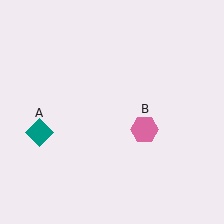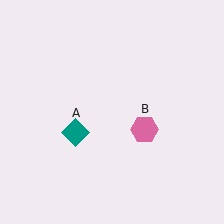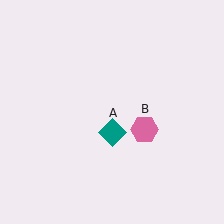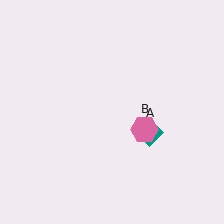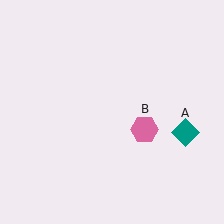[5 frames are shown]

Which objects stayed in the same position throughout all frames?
Pink hexagon (object B) remained stationary.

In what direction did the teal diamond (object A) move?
The teal diamond (object A) moved right.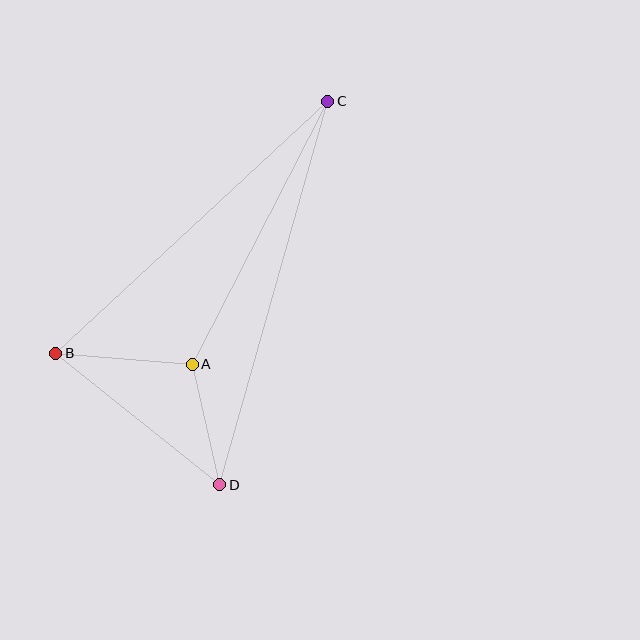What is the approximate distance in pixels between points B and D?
The distance between B and D is approximately 210 pixels.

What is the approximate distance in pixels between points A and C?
The distance between A and C is approximately 296 pixels.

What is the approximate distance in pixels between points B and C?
The distance between B and C is approximately 371 pixels.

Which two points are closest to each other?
Points A and D are closest to each other.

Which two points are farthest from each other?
Points C and D are farthest from each other.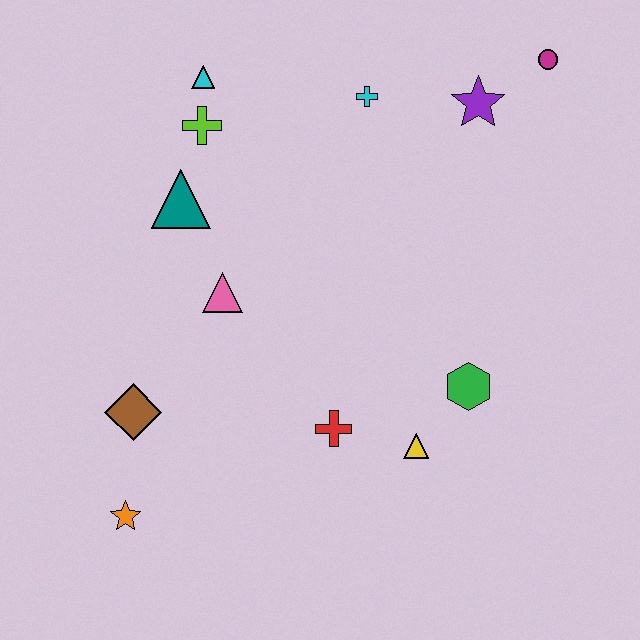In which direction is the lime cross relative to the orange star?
The lime cross is above the orange star.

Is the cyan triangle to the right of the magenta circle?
No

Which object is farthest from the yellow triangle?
The cyan triangle is farthest from the yellow triangle.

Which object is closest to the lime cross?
The cyan triangle is closest to the lime cross.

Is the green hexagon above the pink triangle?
No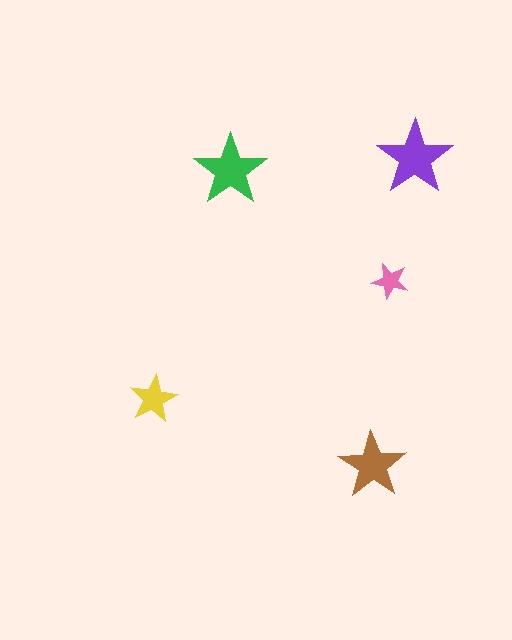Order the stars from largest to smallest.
the purple one, the green one, the brown one, the yellow one, the pink one.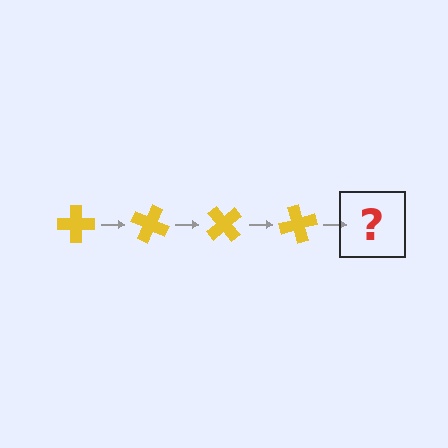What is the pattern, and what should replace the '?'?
The pattern is that the cross rotates 25 degrees each step. The '?' should be a yellow cross rotated 100 degrees.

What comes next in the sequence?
The next element should be a yellow cross rotated 100 degrees.